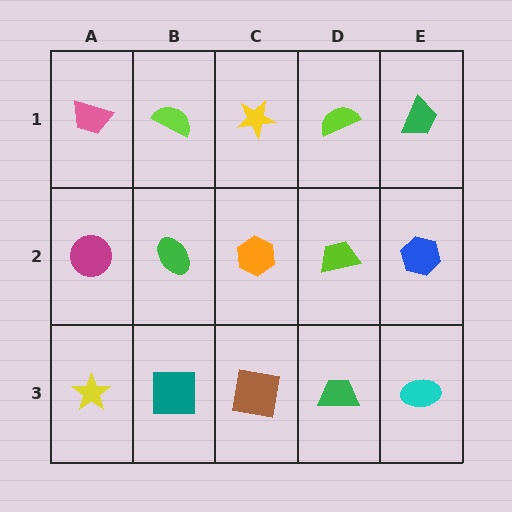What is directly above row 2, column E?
A green trapezoid.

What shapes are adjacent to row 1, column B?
A green ellipse (row 2, column B), a pink trapezoid (row 1, column A), a yellow star (row 1, column C).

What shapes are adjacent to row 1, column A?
A magenta circle (row 2, column A), a lime semicircle (row 1, column B).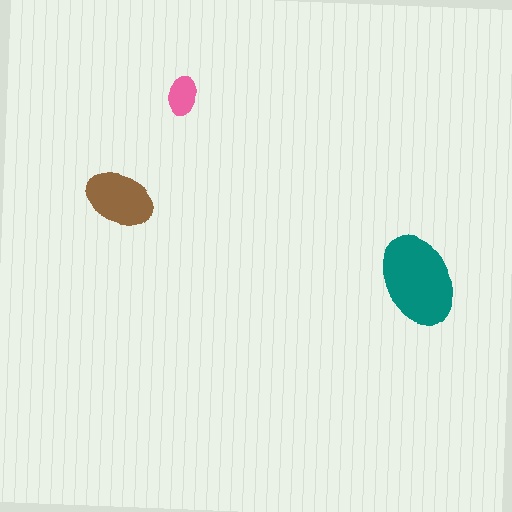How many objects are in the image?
There are 3 objects in the image.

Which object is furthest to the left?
The brown ellipse is leftmost.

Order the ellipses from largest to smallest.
the teal one, the brown one, the pink one.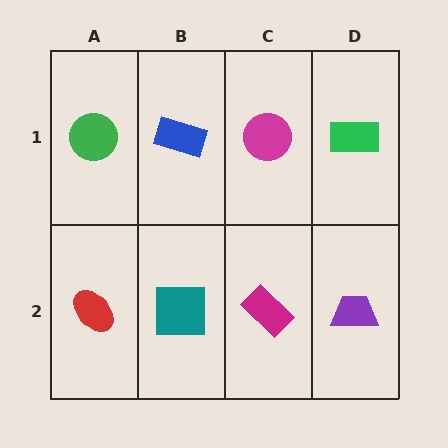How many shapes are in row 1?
4 shapes.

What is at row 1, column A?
A green circle.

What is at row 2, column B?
A teal square.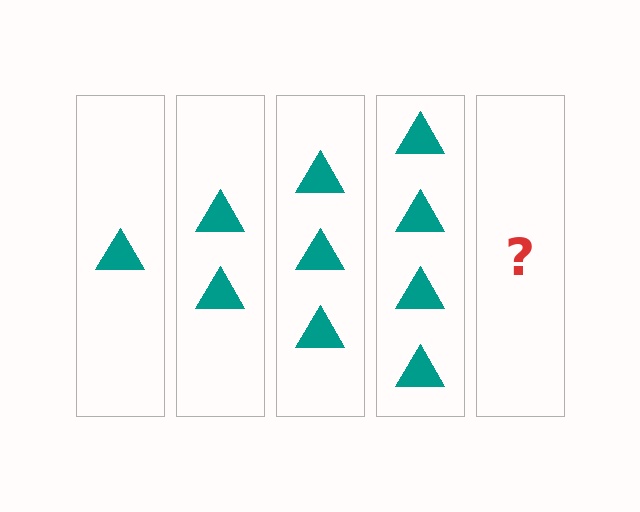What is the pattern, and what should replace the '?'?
The pattern is that each step adds one more triangle. The '?' should be 5 triangles.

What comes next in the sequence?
The next element should be 5 triangles.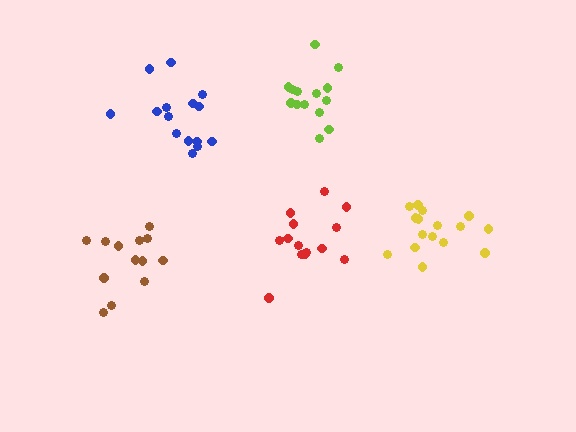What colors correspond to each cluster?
The clusters are colored: brown, red, lime, yellow, blue.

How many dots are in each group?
Group 1: 13 dots, Group 2: 14 dots, Group 3: 14 dots, Group 4: 16 dots, Group 5: 15 dots (72 total).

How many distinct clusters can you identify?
There are 5 distinct clusters.